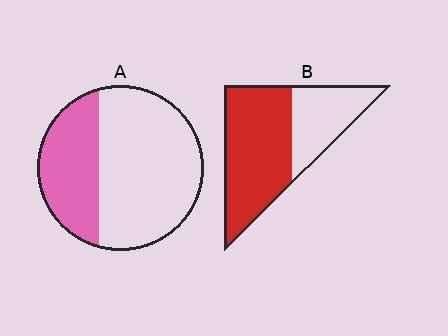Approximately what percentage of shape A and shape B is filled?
A is approximately 35% and B is approximately 65%.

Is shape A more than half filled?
No.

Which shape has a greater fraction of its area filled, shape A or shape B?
Shape B.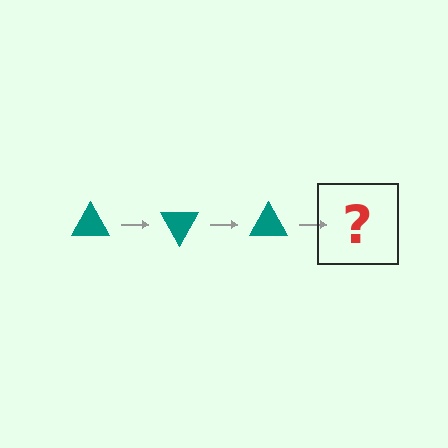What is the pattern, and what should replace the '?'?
The pattern is that the triangle rotates 60 degrees each step. The '?' should be a teal triangle rotated 180 degrees.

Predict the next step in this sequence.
The next step is a teal triangle rotated 180 degrees.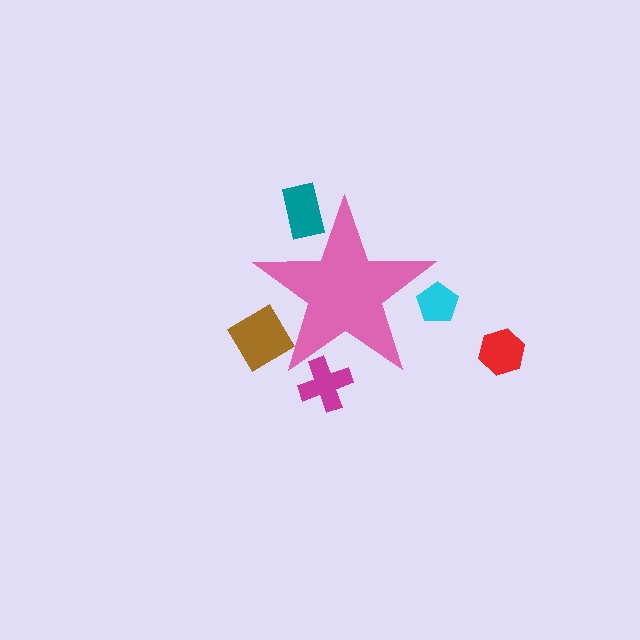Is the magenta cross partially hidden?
Yes, the magenta cross is partially hidden behind the pink star.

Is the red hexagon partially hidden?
No, the red hexagon is fully visible.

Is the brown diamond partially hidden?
Yes, the brown diamond is partially hidden behind the pink star.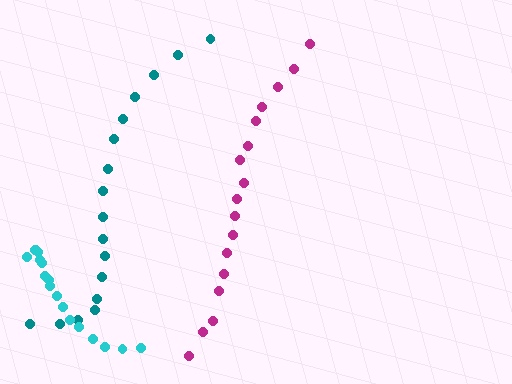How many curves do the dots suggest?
There are 3 distinct paths.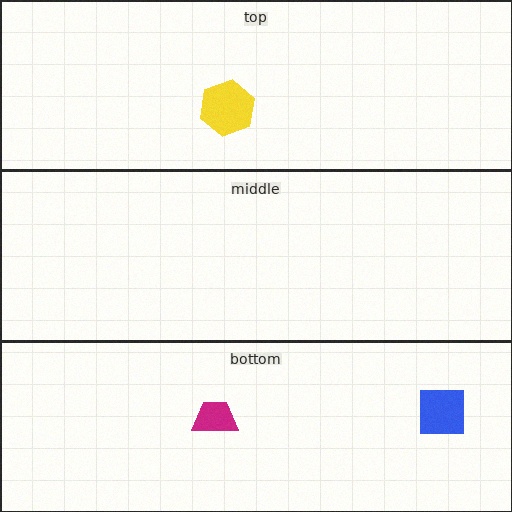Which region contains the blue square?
The bottom region.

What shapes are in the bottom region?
The magenta trapezoid, the blue square.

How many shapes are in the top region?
1.